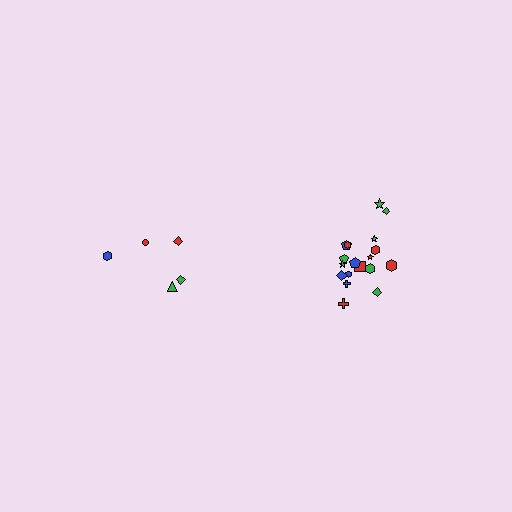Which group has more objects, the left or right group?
The right group.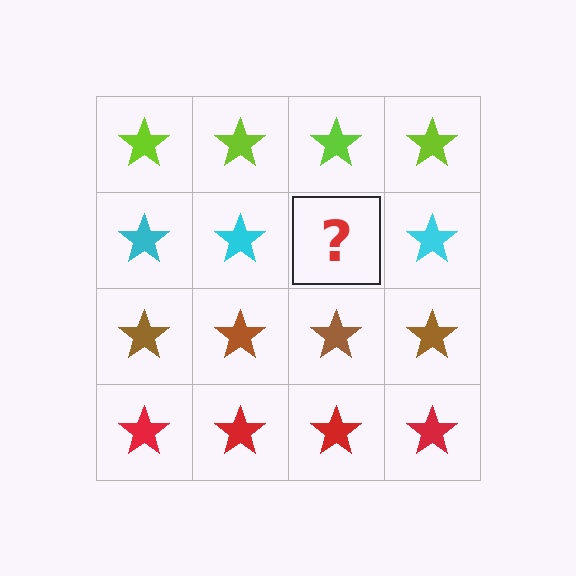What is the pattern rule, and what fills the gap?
The rule is that each row has a consistent color. The gap should be filled with a cyan star.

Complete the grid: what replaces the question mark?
The question mark should be replaced with a cyan star.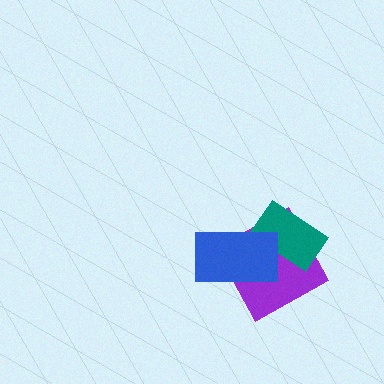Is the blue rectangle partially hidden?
No, no other shape covers it.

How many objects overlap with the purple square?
2 objects overlap with the purple square.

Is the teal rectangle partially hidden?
Yes, it is partially covered by another shape.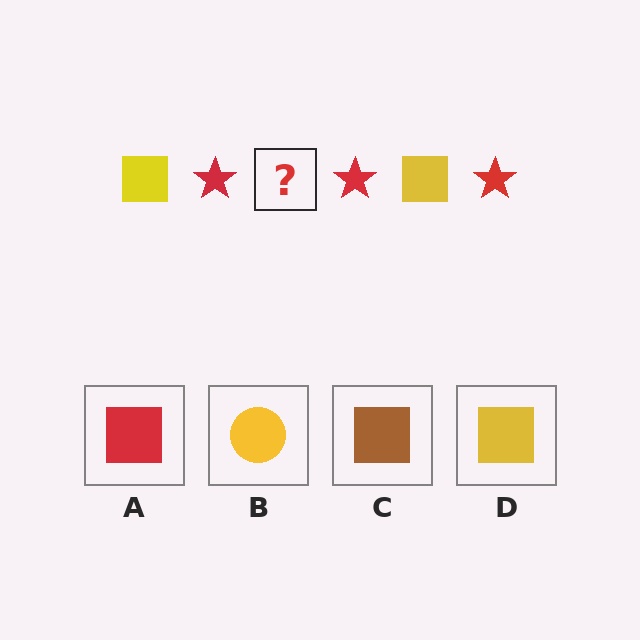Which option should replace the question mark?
Option D.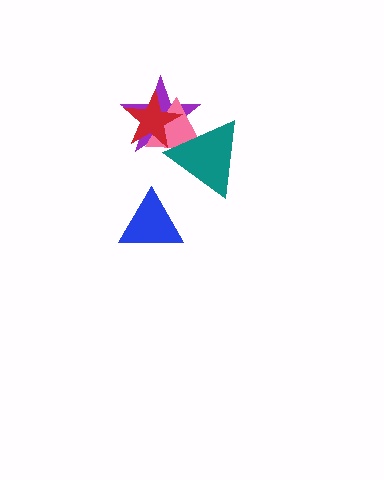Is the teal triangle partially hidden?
Yes, it is partially covered by another shape.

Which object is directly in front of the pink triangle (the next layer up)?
The teal triangle is directly in front of the pink triangle.